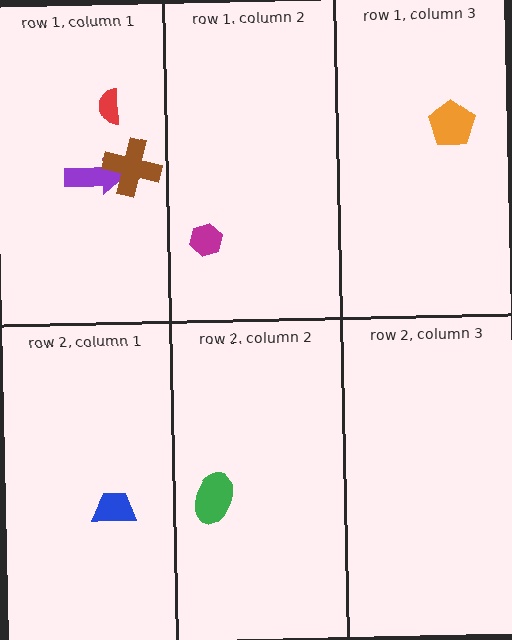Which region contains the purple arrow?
The row 1, column 1 region.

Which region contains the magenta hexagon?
The row 1, column 2 region.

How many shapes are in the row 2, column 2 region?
1.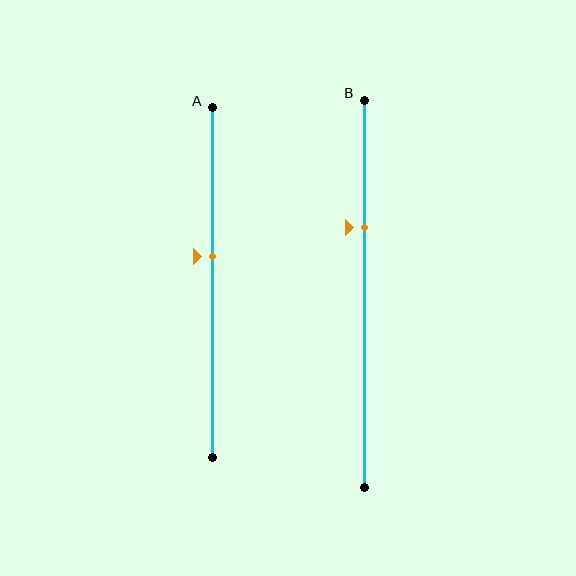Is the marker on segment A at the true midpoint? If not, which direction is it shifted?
No, the marker on segment A is shifted upward by about 8% of the segment length.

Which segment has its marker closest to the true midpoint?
Segment A has its marker closest to the true midpoint.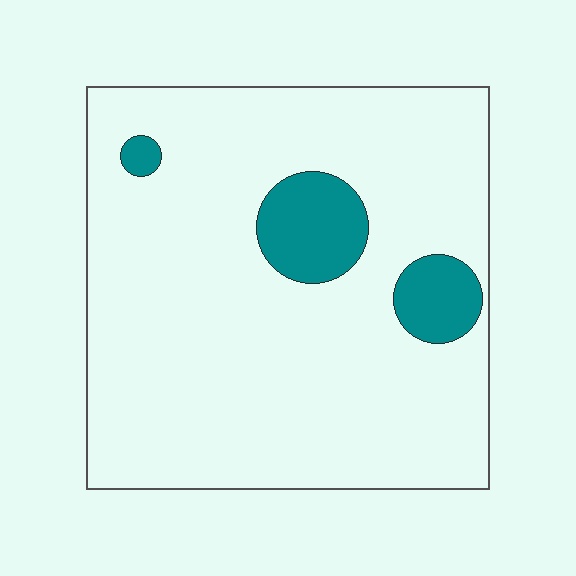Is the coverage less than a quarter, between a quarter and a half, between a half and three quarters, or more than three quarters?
Less than a quarter.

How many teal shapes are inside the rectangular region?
3.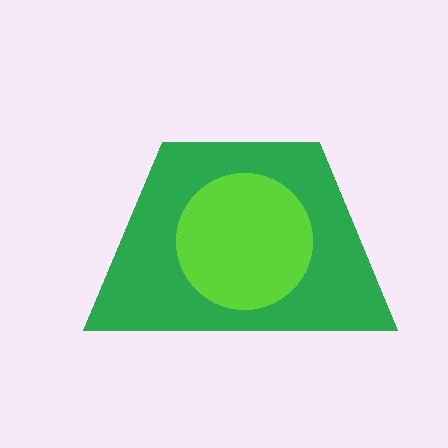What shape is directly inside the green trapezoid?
The lime circle.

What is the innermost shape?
The lime circle.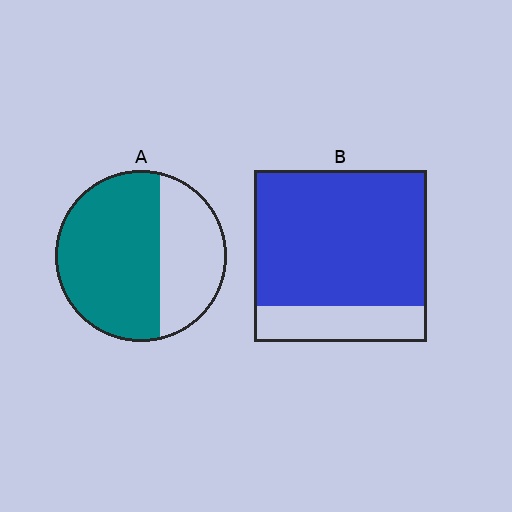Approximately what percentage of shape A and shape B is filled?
A is approximately 65% and B is approximately 80%.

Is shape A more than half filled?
Yes.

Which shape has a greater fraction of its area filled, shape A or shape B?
Shape B.